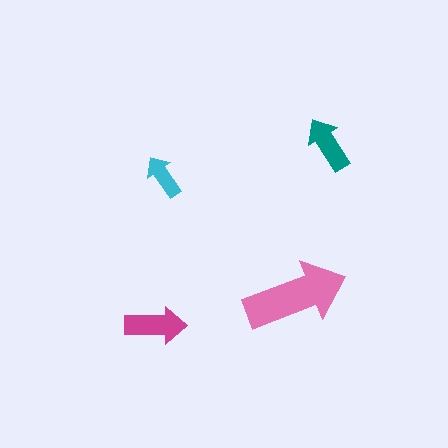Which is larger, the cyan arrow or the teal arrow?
The teal one.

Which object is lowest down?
The magenta arrow is bottommost.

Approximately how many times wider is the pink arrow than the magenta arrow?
About 1.5 times wider.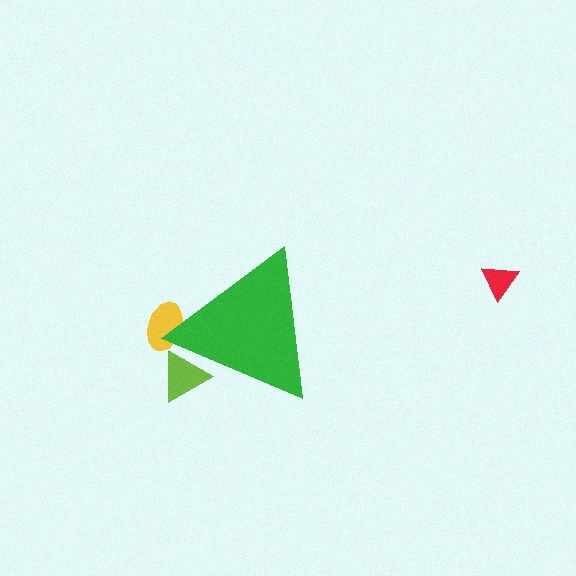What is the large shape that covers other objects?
A green triangle.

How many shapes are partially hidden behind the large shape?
2 shapes are partially hidden.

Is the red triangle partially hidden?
No, the red triangle is fully visible.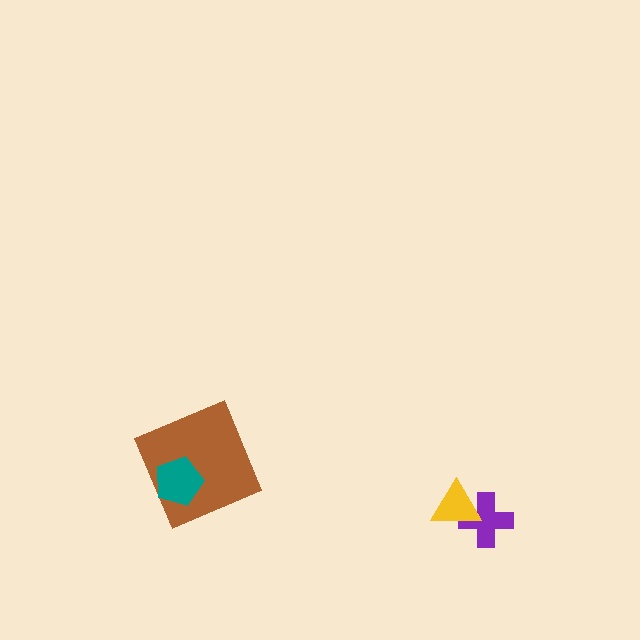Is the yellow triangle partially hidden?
No, no other shape covers it.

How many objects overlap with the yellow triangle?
1 object overlaps with the yellow triangle.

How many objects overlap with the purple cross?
1 object overlaps with the purple cross.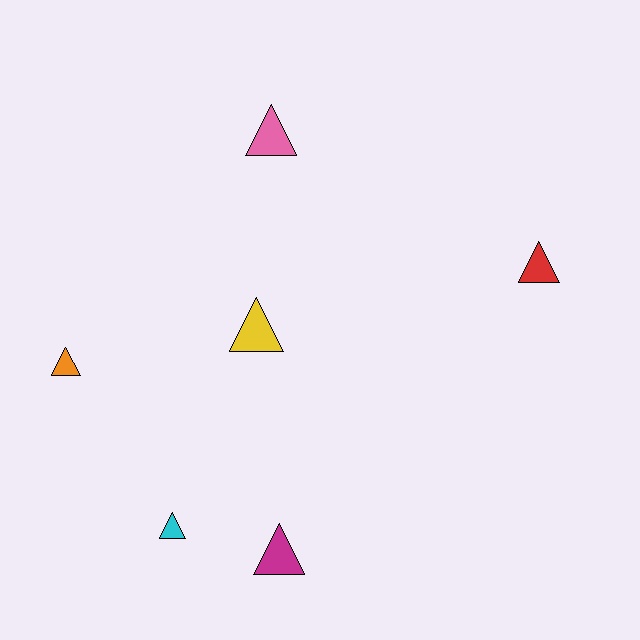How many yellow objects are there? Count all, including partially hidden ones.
There is 1 yellow object.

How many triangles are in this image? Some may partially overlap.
There are 6 triangles.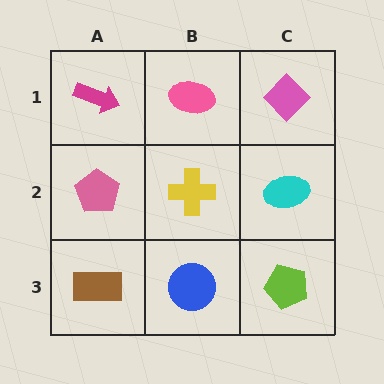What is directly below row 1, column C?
A cyan ellipse.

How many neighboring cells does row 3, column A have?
2.